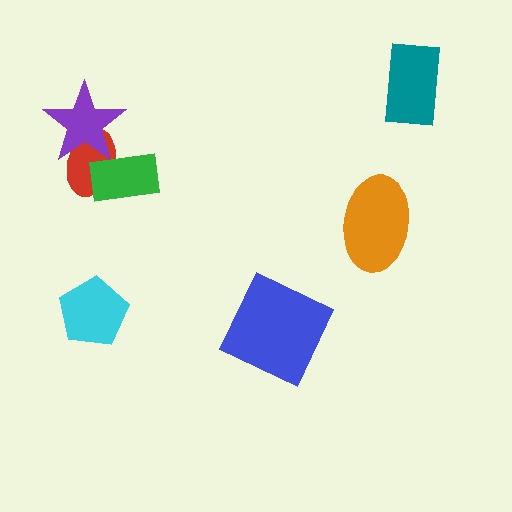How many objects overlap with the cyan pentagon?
0 objects overlap with the cyan pentagon.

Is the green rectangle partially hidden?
No, no other shape covers it.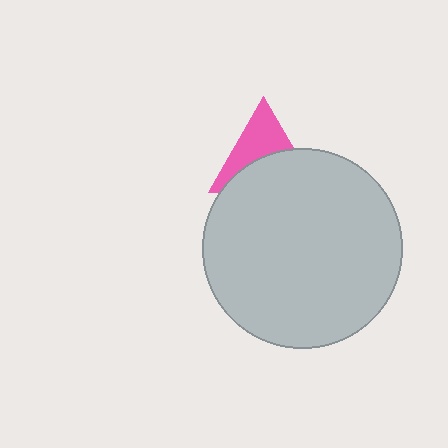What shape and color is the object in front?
The object in front is a light gray circle.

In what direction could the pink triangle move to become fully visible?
The pink triangle could move up. That would shift it out from behind the light gray circle entirely.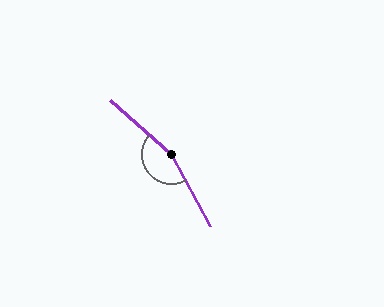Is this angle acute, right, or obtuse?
It is obtuse.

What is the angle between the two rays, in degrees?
Approximately 160 degrees.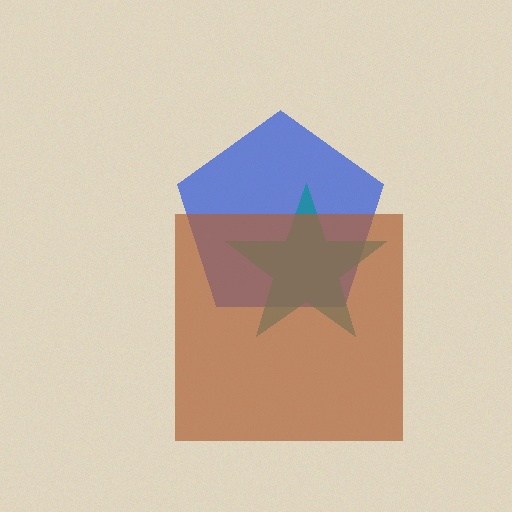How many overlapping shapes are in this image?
There are 3 overlapping shapes in the image.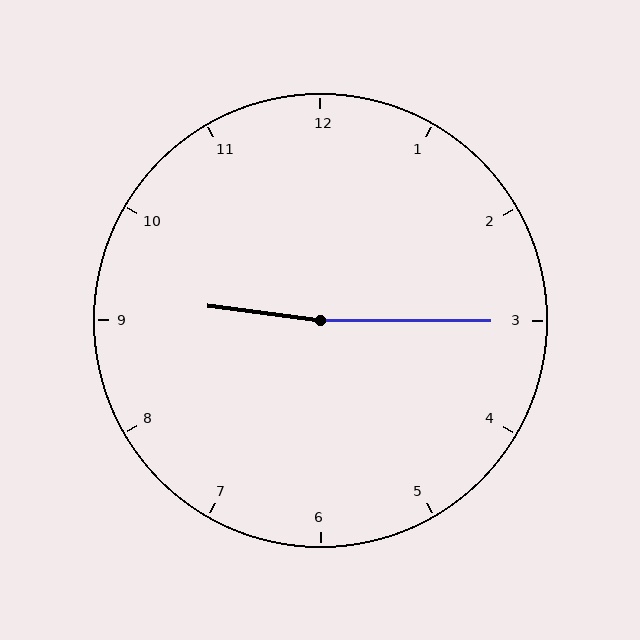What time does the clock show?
9:15.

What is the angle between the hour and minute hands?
Approximately 172 degrees.